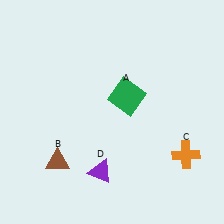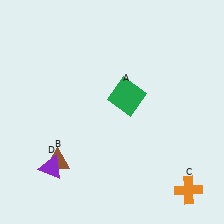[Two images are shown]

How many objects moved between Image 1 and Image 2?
2 objects moved between the two images.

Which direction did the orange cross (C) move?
The orange cross (C) moved down.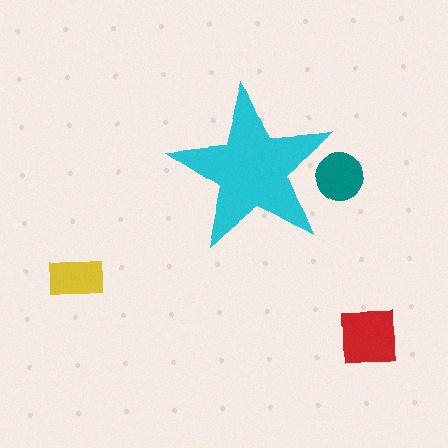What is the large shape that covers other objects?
A cyan star.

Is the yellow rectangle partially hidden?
No, the yellow rectangle is fully visible.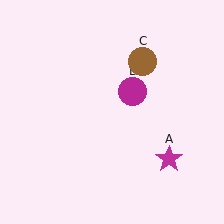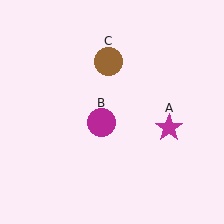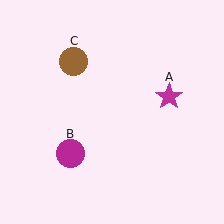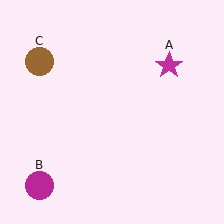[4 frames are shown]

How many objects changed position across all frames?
3 objects changed position: magenta star (object A), magenta circle (object B), brown circle (object C).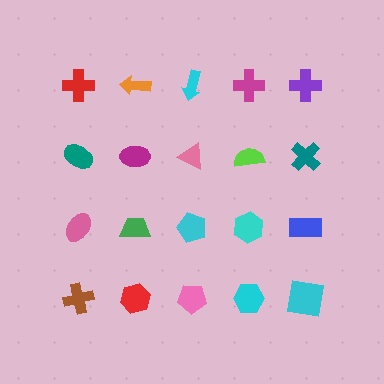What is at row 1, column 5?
A purple cross.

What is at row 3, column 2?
A green trapezoid.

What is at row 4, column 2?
A red hexagon.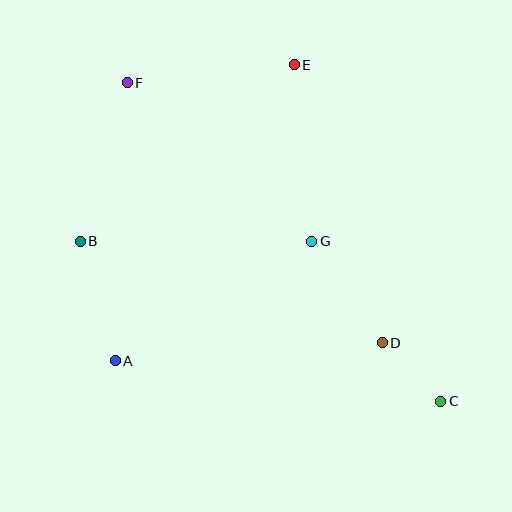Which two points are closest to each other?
Points C and D are closest to each other.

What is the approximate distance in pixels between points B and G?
The distance between B and G is approximately 231 pixels.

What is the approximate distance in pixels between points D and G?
The distance between D and G is approximately 124 pixels.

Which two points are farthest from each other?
Points C and F are farthest from each other.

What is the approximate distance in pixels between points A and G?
The distance between A and G is approximately 230 pixels.